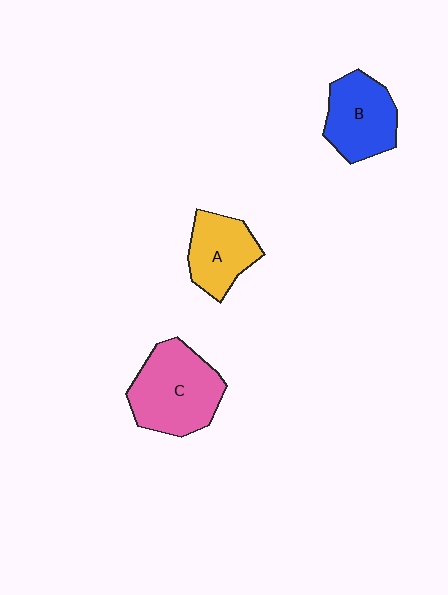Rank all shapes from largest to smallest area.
From largest to smallest: C (pink), B (blue), A (yellow).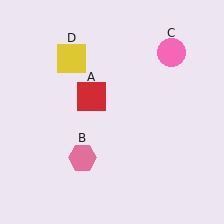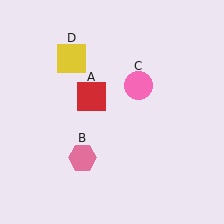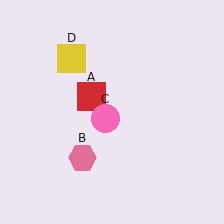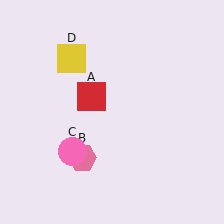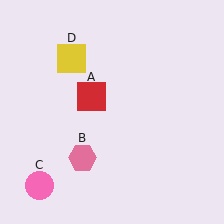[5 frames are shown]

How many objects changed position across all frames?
1 object changed position: pink circle (object C).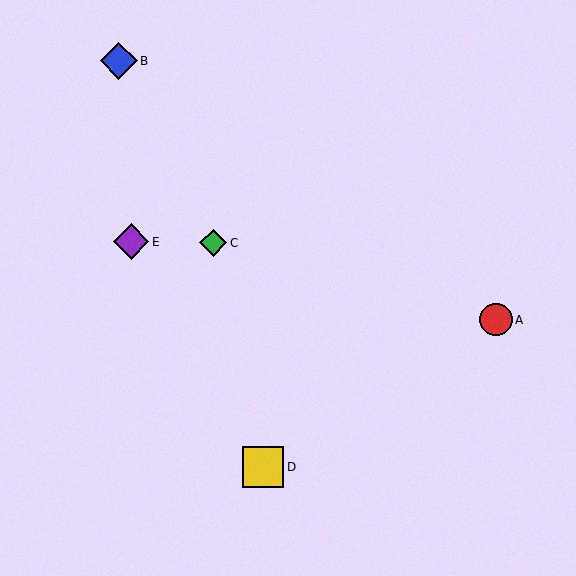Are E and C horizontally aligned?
Yes, both are at y≈242.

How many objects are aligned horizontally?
2 objects (C, E) are aligned horizontally.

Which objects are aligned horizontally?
Objects C, E are aligned horizontally.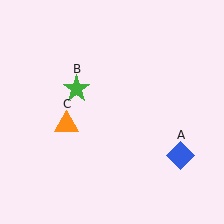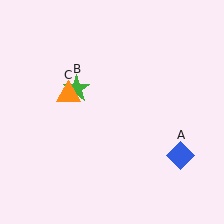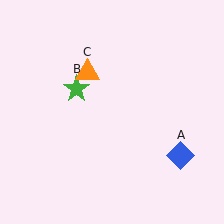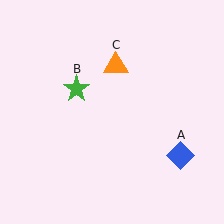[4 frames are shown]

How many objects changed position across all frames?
1 object changed position: orange triangle (object C).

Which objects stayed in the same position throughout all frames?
Blue diamond (object A) and green star (object B) remained stationary.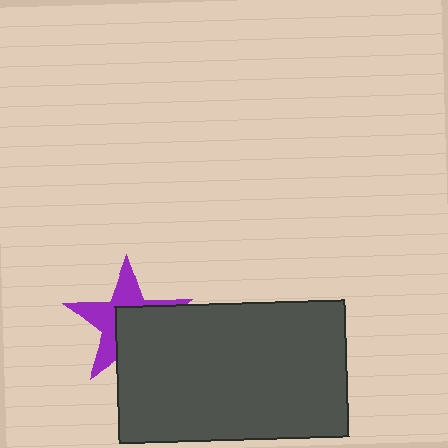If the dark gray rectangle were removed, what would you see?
You would see the complete purple star.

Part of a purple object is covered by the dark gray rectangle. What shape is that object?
It is a star.